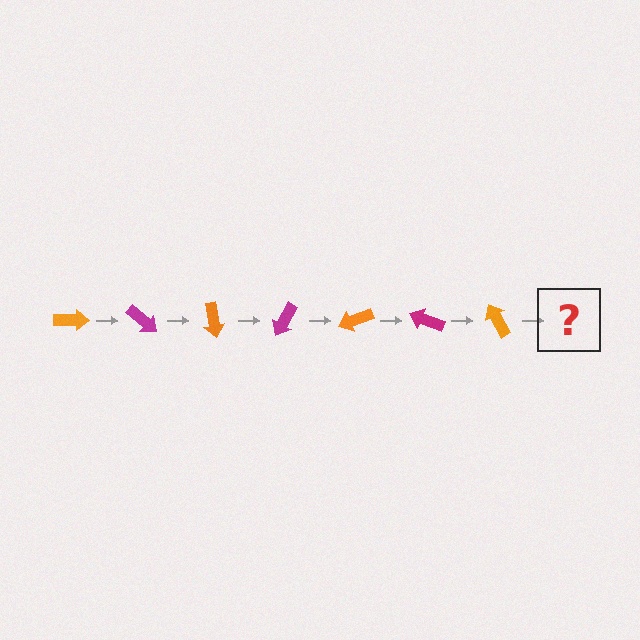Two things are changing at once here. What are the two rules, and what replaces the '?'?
The two rules are that it rotates 40 degrees each step and the color cycles through orange and magenta. The '?' should be a magenta arrow, rotated 280 degrees from the start.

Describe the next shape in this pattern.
It should be a magenta arrow, rotated 280 degrees from the start.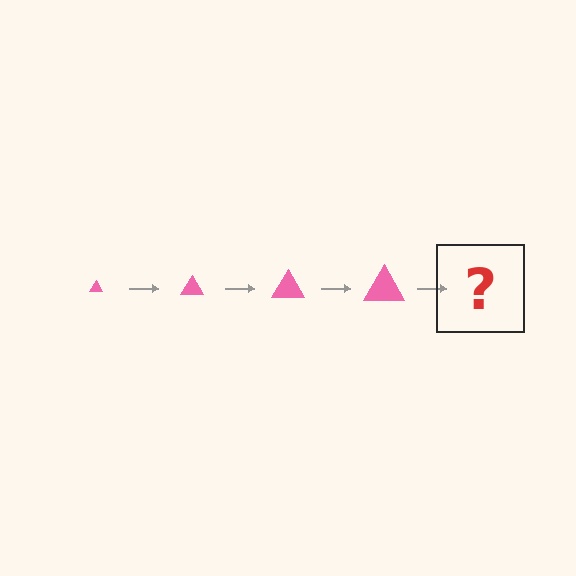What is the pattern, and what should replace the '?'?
The pattern is that the triangle gets progressively larger each step. The '?' should be a pink triangle, larger than the previous one.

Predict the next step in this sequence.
The next step is a pink triangle, larger than the previous one.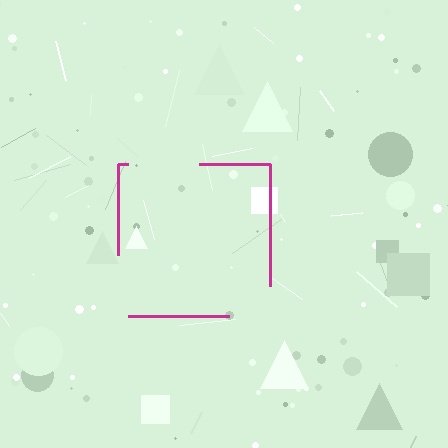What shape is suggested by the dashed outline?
The dashed outline suggests a square.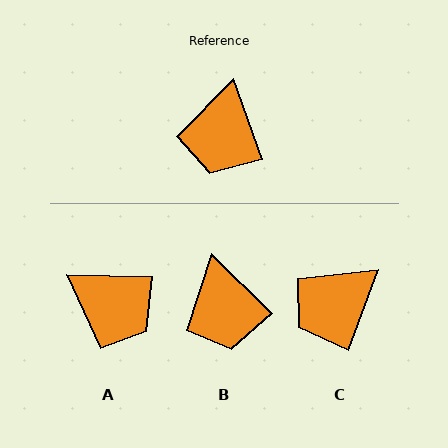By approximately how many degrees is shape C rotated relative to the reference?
Approximately 40 degrees clockwise.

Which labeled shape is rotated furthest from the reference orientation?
A, about 69 degrees away.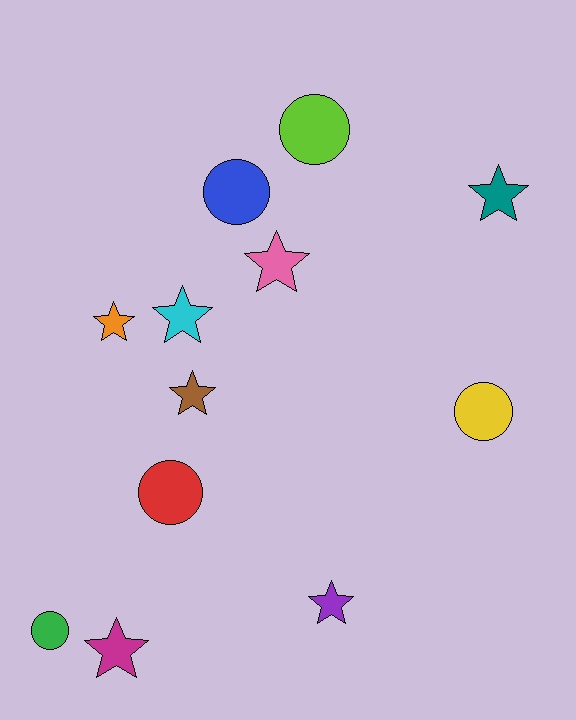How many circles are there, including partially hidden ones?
There are 5 circles.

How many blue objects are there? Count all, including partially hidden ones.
There is 1 blue object.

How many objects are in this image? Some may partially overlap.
There are 12 objects.